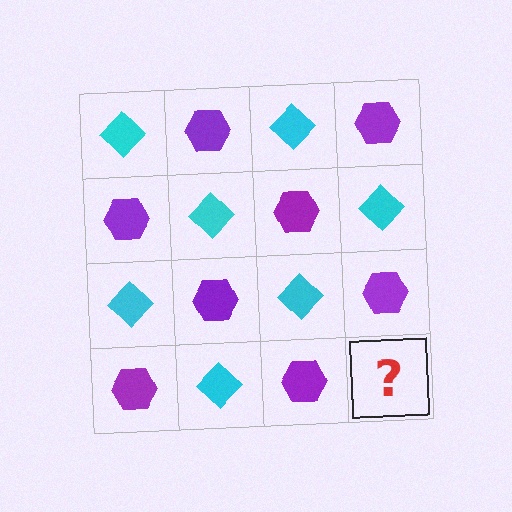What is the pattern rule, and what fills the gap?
The rule is that it alternates cyan diamond and purple hexagon in a checkerboard pattern. The gap should be filled with a cyan diamond.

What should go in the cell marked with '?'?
The missing cell should contain a cyan diamond.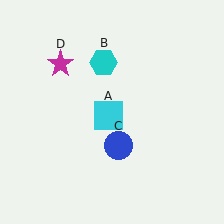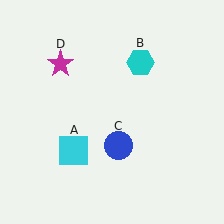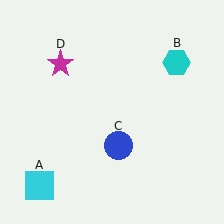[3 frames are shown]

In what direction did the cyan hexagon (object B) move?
The cyan hexagon (object B) moved right.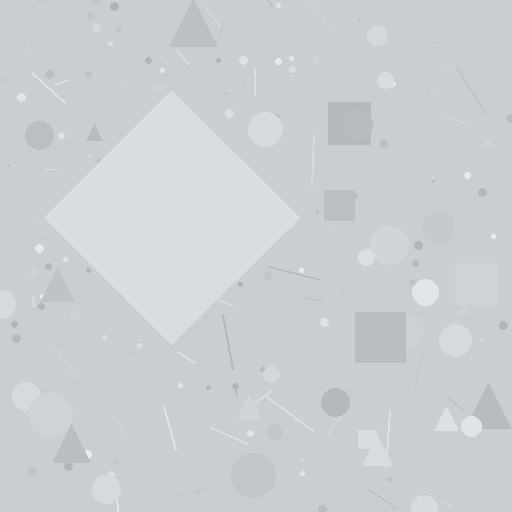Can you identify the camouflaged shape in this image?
The camouflaged shape is a diamond.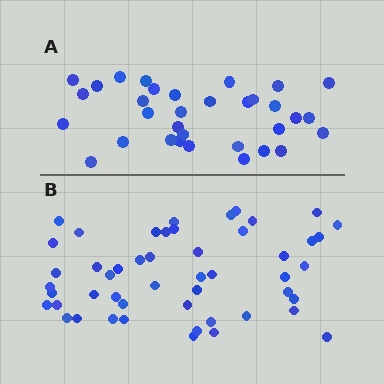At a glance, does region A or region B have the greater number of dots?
Region B (the bottom region) has more dots.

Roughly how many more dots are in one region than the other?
Region B has approximately 15 more dots than region A.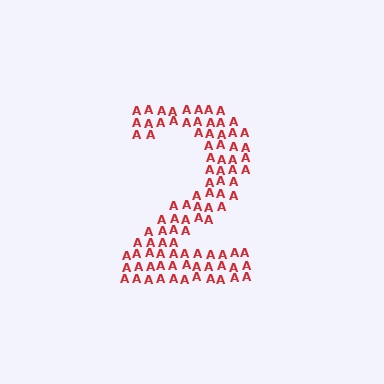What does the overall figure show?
The overall figure shows the digit 2.